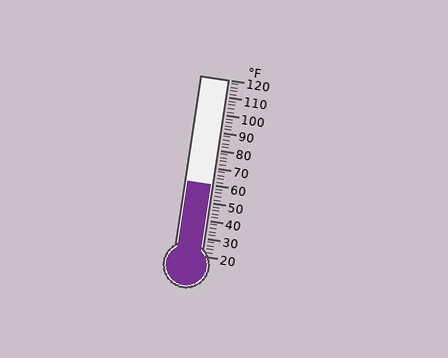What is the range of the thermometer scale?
The thermometer scale ranges from 20°F to 120°F.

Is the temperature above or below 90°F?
The temperature is below 90°F.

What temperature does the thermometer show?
The thermometer shows approximately 60°F.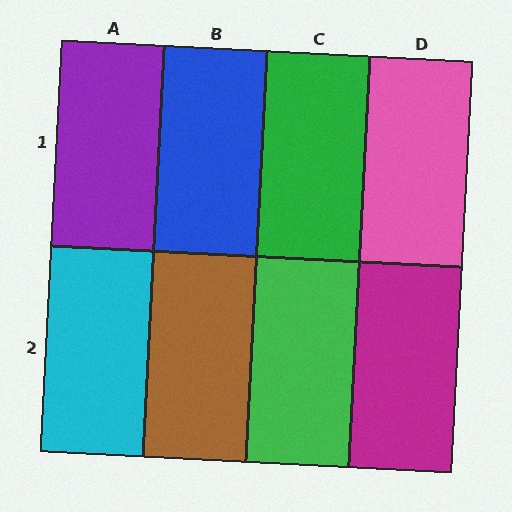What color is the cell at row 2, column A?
Cyan.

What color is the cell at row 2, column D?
Magenta.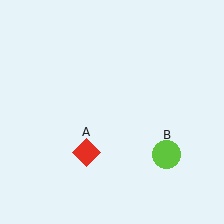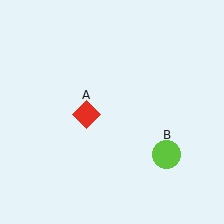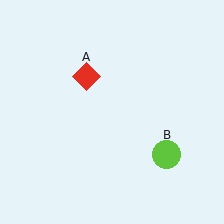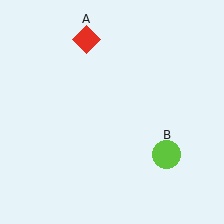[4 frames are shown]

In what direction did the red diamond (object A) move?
The red diamond (object A) moved up.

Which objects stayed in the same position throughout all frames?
Lime circle (object B) remained stationary.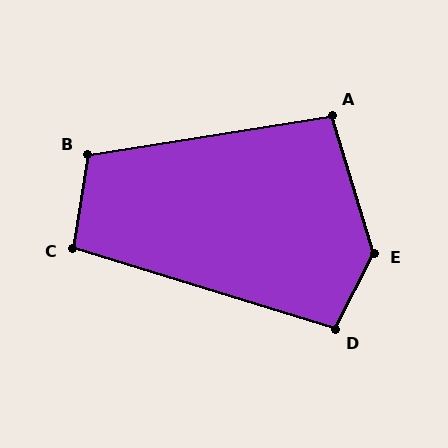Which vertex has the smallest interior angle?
A, at approximately 98 degrees.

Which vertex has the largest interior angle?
E, at approximately 136 degrees.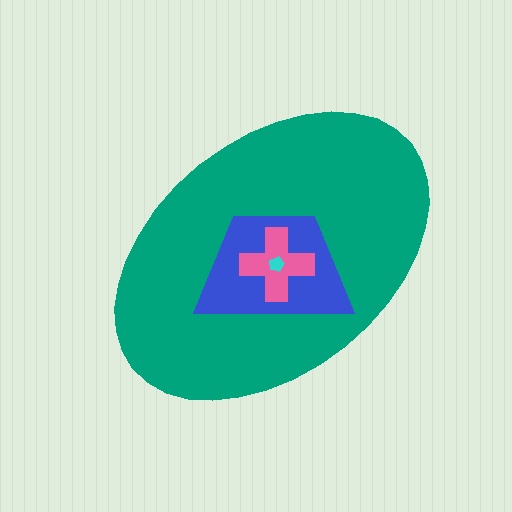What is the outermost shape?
The teal ellipse.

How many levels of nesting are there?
4.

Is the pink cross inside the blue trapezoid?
Yes.